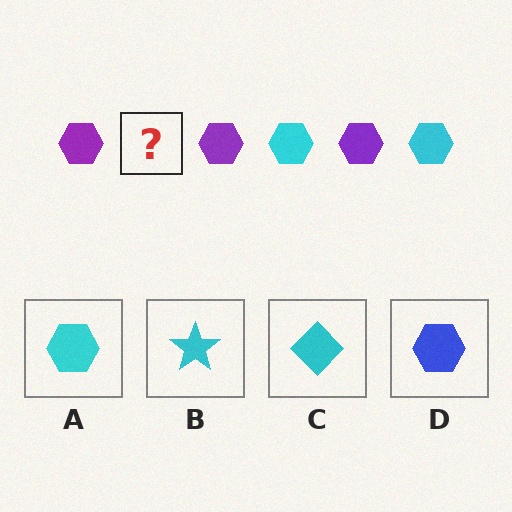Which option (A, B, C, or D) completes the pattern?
A.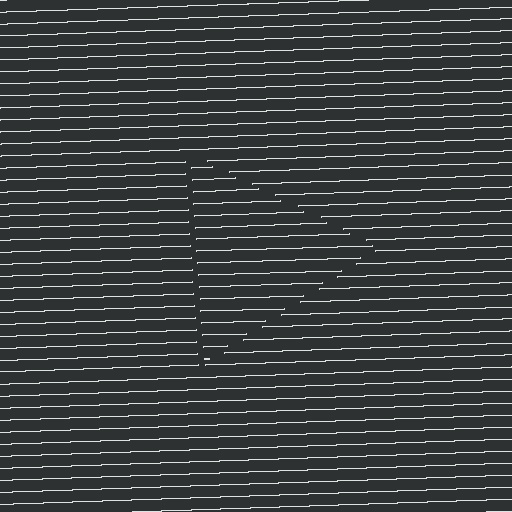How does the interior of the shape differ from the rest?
The interior of the shape contains the same grating, shifted by half a period — the contour is defined by the phase discontinuity where line-ends from the inner and outer gratings abut.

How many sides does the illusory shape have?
3 sides — the line-ends trace a triangle.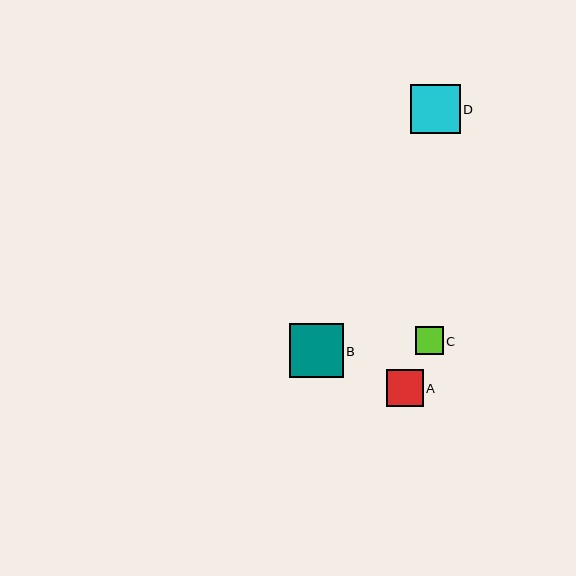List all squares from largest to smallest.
From largest to smallest: B, D, A, C.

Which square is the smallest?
Square C is the smallest with a size of approximately 27 pixels.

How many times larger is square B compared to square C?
Square B is approximately 2.0 times the size of square C.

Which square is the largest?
Square B is the largest with a size of approximately 54 pixels.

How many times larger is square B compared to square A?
Square B is approximately 1.5 times the size of square A.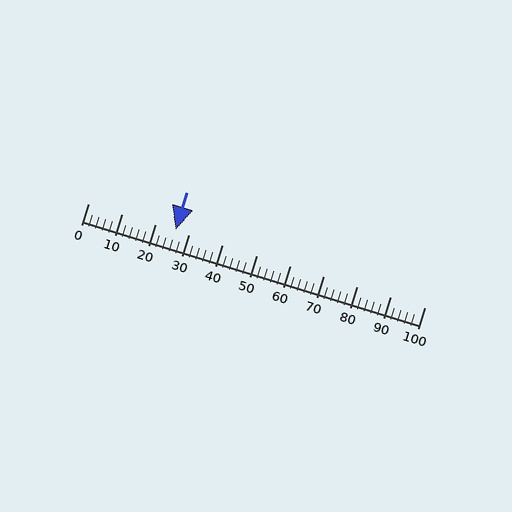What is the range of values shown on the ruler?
The ruler shows values from 0 to 100.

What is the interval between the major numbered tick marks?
The major tick marks are spaced 10 units apart.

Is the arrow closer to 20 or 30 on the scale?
The arrow is closer to 30.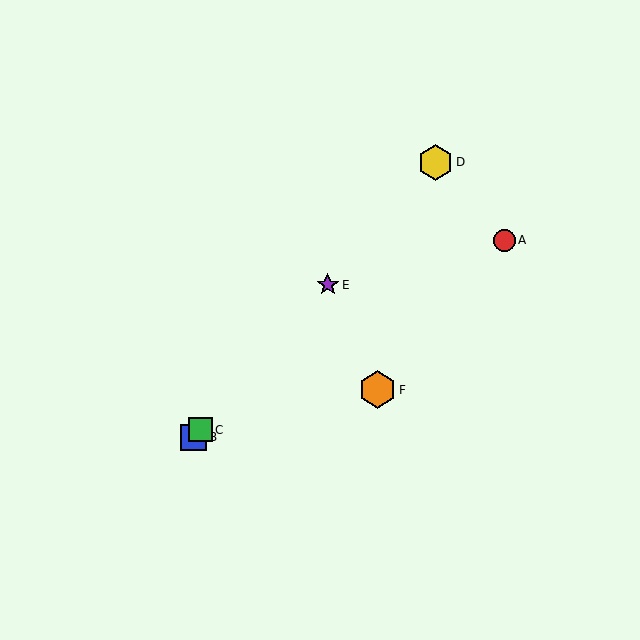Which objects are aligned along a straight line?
Objects B, C, D, E are aligned along a straight line.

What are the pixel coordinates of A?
Object A is at (504, 240).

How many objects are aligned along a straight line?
4 objects (B, C, D, E) are aligned along a straight line.